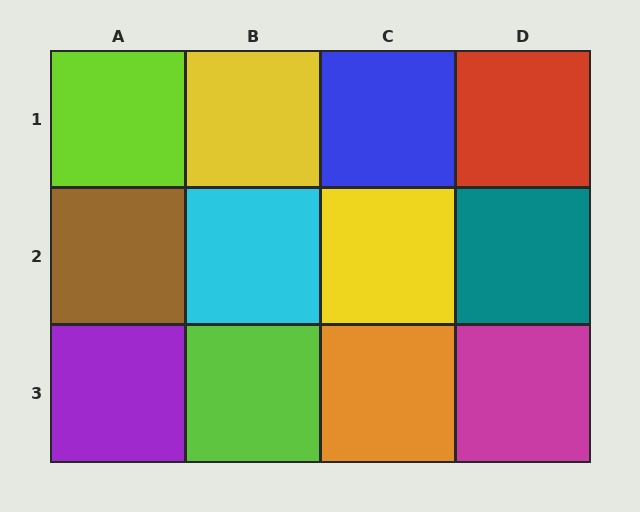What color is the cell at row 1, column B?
Yellow.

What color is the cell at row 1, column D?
Red.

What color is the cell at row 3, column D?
Magenta.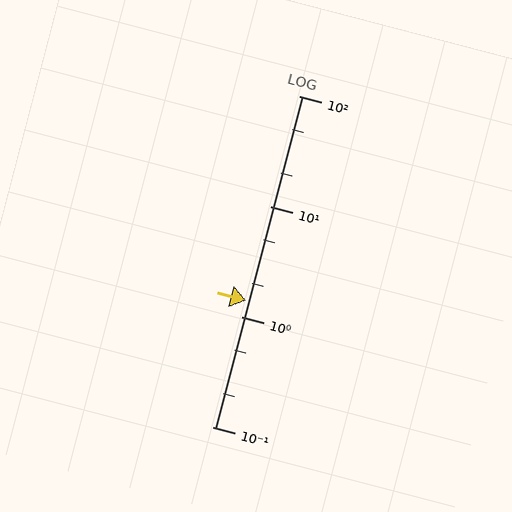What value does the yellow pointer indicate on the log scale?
The pointer indicates approximately 1.4.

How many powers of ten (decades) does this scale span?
The scale spans 3 decades, from 0.1 to 100.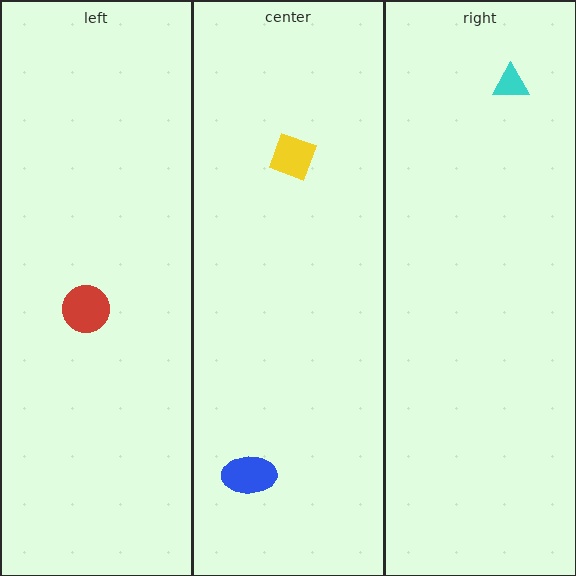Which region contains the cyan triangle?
The right region.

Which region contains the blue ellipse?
The center region.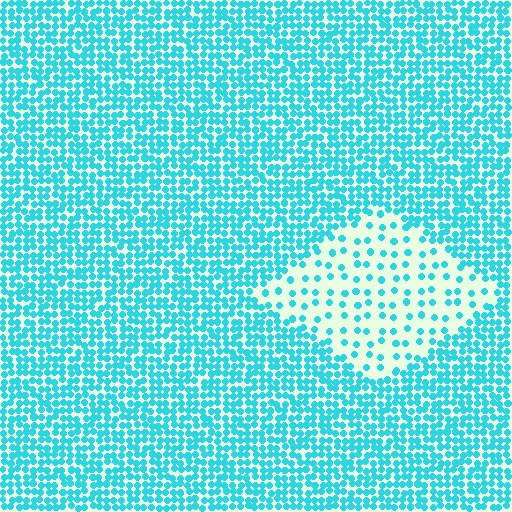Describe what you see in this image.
The image contains small cyan elements arranged at two different densities. A diamond-shaped region is visible where the elements are less densely packed than the surrounding area.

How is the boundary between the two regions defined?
The boundary is defined by a change in element density (approximately 3.1x ratio). All elements are the same color, size, and shape.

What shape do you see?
I see a diamond.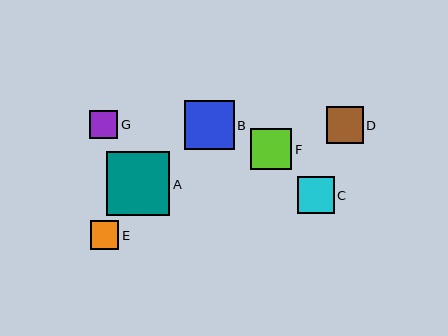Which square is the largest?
Square A is the largest with a size of approximately 64 pixels.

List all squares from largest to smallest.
From largest to smallest: A, B, F, C, D, E, G.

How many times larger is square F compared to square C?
Square F is approximately 1.1 times the size of square C.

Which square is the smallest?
Square G is the smallest with a size of approximately 28 pixels.